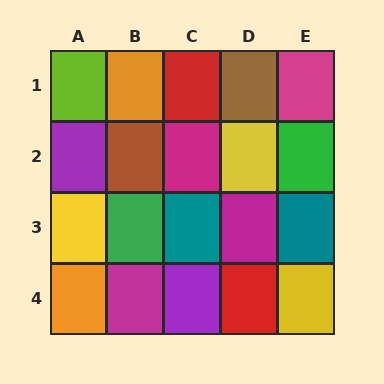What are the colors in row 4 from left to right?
Orange, magenta, purple, red, yellow.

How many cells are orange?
2 cells are orange.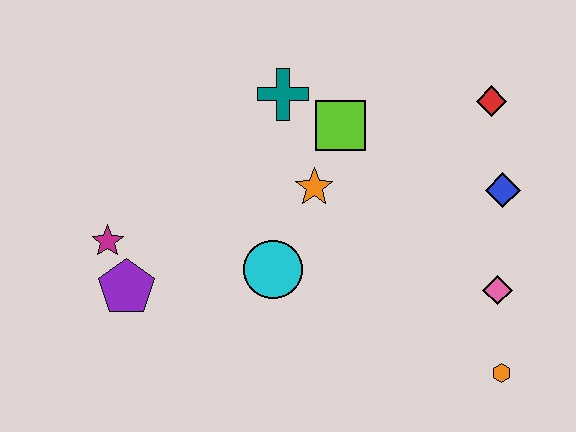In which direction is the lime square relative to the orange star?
The lime square is above the orange star.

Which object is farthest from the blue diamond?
The magenta star is farthest from the blue diamond.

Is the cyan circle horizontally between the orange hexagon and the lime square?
No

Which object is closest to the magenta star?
The purple pentagon is closest to the magenta star.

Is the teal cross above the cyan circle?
Yes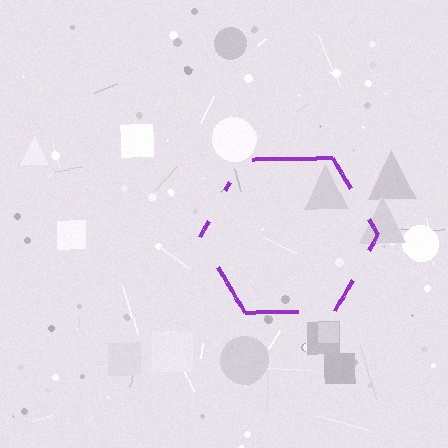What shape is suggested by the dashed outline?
The dashed outline suggests a hexagon.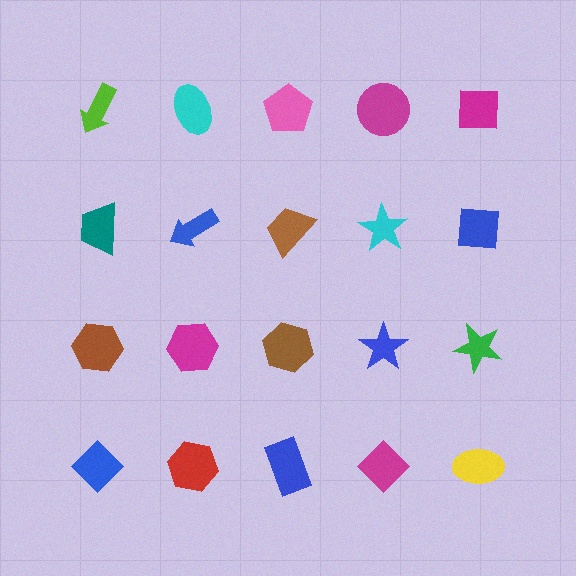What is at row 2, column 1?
A teal trapezoid.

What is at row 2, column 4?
A cyan star.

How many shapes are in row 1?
5 shapes.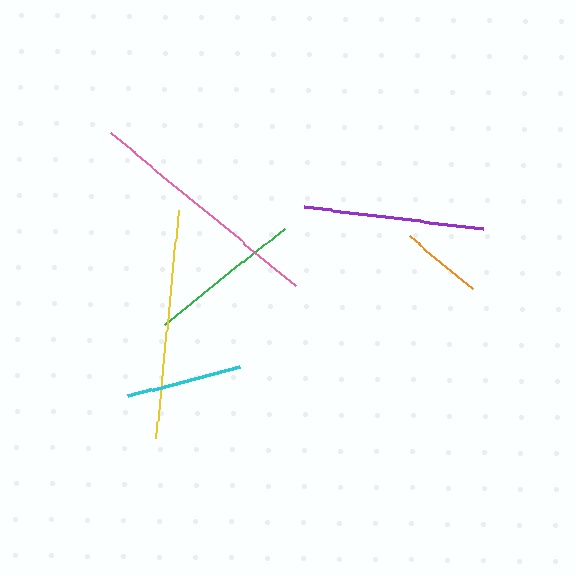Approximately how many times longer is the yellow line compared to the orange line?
The yellow line is approximately 2.7 times the length of the orange line.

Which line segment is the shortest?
The orange line is the shortest at approximately 84 pixels.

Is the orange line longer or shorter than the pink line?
The pink line is longer than the orange line.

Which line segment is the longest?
The pink line is the longest at approximately 241 pixels.